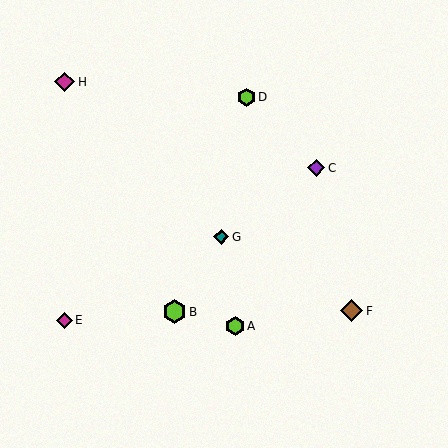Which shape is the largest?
The lime hexagon (labeled B) is the largest.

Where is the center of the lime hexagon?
The center of the lime hexagon is at (174, 312).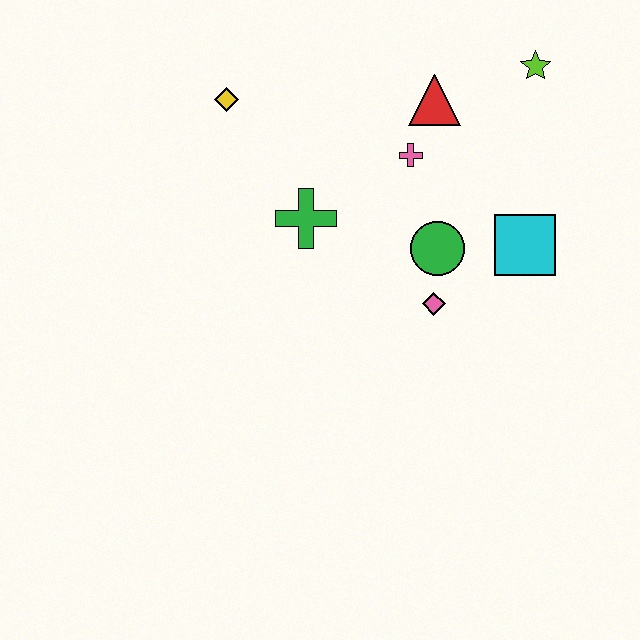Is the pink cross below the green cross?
No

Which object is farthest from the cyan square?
The yellow diamond is farthest from the cyan square.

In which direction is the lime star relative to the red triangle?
The lime star is to the right of the red triangle.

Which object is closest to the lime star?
The red triangle is closest to the lime star.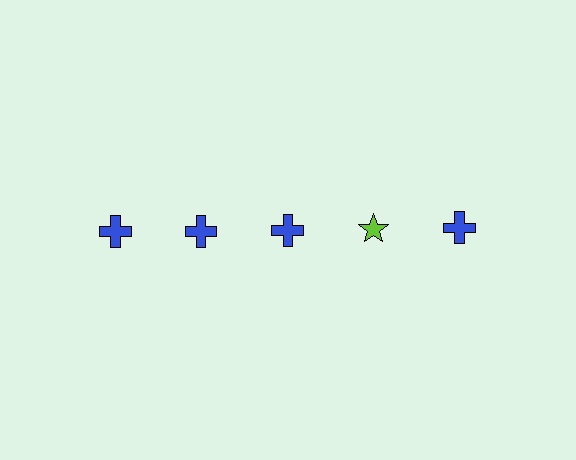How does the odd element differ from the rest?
It differs in both color (lime instead of blue) and shape (star instead of cross).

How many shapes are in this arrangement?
There are 5 shapes arranged in a grid pattern.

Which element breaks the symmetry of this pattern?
The lime star in the top row, second from right column breaks the symmetry. All other shapes are blue crosses.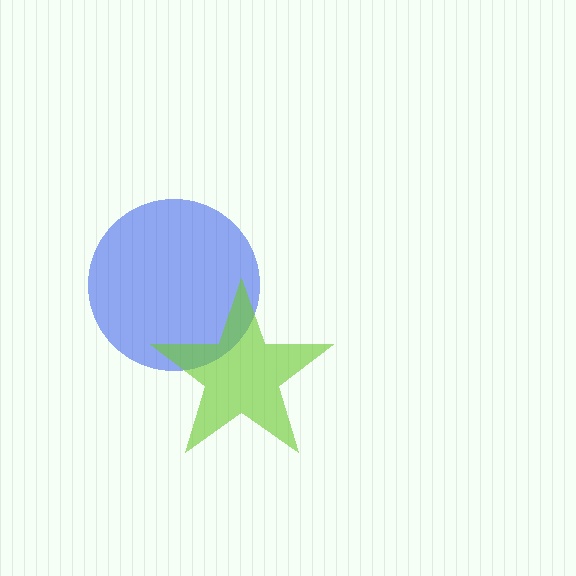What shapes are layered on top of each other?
The layered shapes are: a blue circle, a lime star.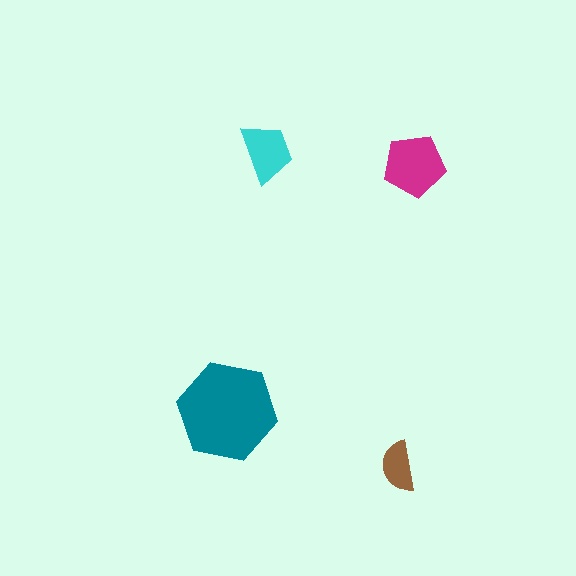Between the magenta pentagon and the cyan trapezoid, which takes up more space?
The magenta pentagon.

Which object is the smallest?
The brown semicircle.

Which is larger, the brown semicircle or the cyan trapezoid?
The cyan trapezoid.